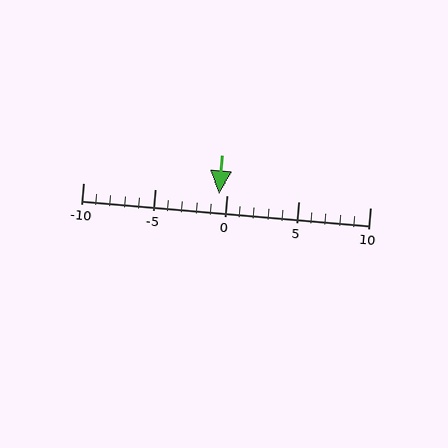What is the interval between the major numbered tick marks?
The major tick marks are spaced 5 units apart.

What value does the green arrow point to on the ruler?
The green arrow points to approximately 0.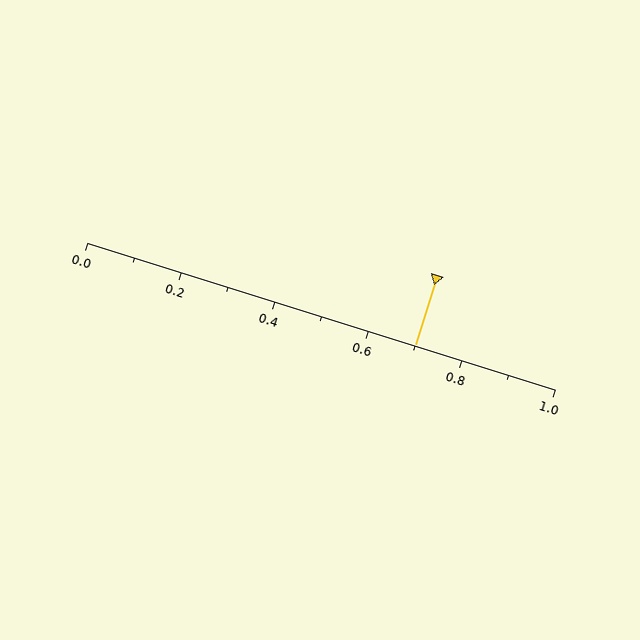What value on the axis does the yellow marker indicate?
The marker indicates approximately 0.7.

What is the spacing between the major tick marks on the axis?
The major ticks are spaced 0.2 apart.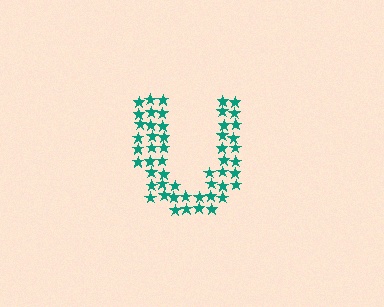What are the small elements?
The small elements are stars.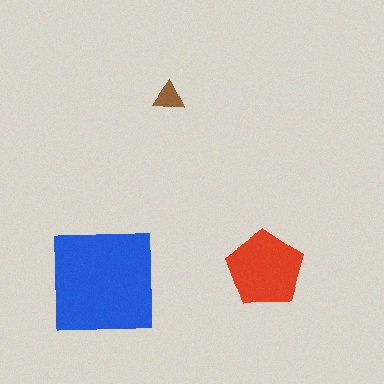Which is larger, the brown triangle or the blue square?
The blue square.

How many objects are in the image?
There are 3 objects in the image.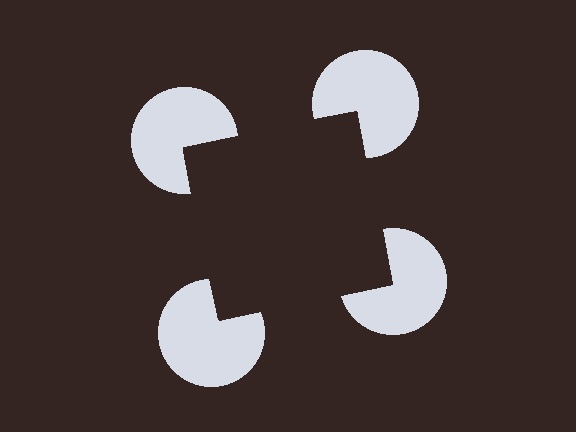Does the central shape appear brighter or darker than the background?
It typically appears slightly darker than the background, even though no actual brightness change is drawn.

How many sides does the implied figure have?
4 sides.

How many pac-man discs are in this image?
There are 4 — one at each vertex of the illusory square.